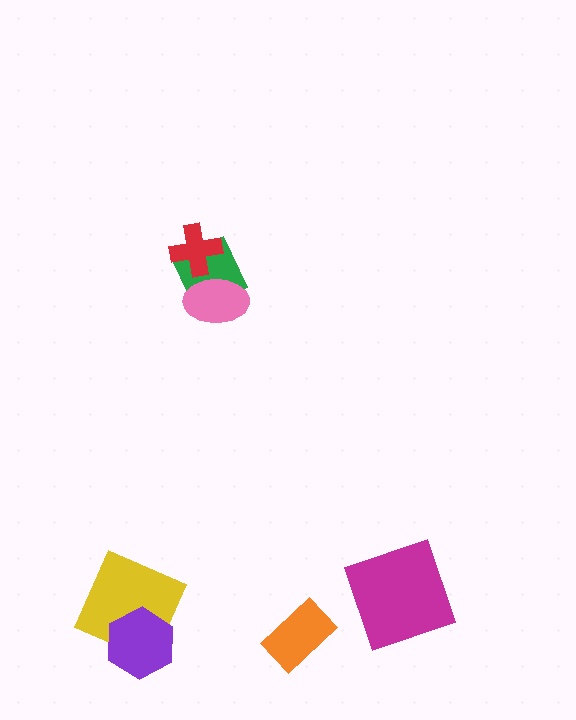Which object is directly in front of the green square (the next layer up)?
The pink ellipse is directly in front of the green square.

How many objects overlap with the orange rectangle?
0 objects overlap with the orange rectangle.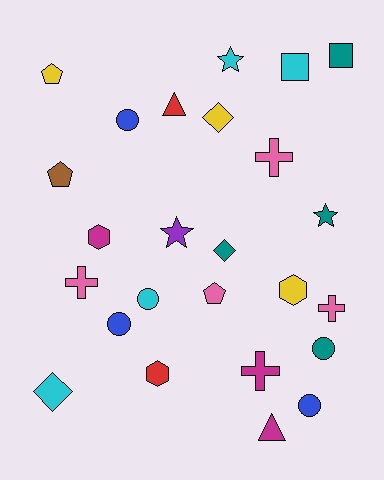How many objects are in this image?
There are 25 objects.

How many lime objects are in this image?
There are no lime objects.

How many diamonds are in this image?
There are 3 diamonds.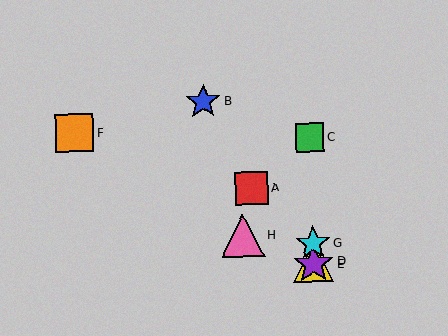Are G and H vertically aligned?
No, G is at x≈313 and H is at x≈243.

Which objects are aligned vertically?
Objects C, D, E, G are aligned vertically.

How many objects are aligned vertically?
4 objects (C, D, E, G) are aligned vertically.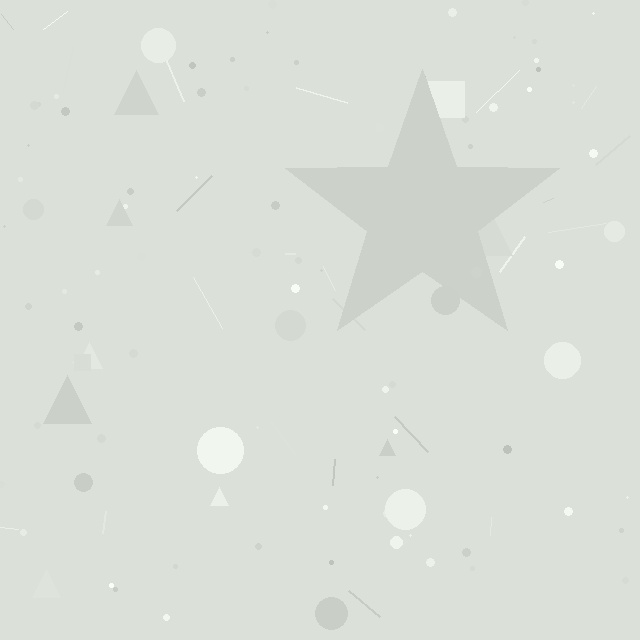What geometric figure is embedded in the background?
A star is embedded in the background.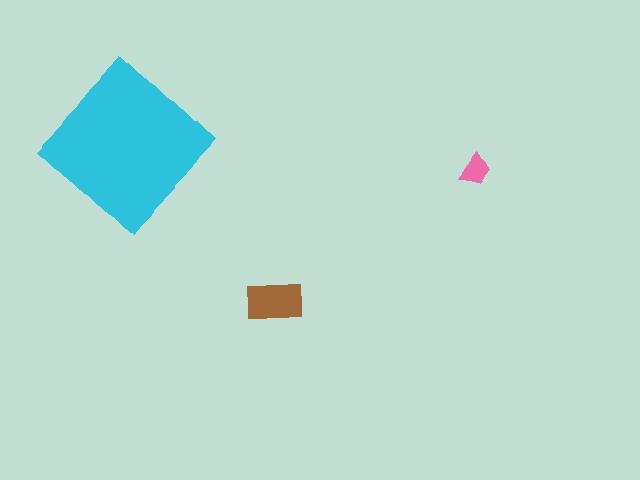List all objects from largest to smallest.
The cyan diamond, the brown rectangle, the pink trapezoid.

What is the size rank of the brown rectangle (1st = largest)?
2nd.